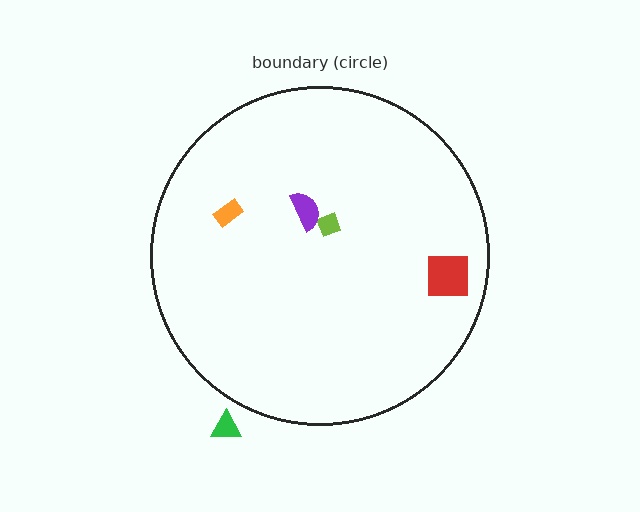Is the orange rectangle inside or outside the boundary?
Inside.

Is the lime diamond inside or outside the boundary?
Inside.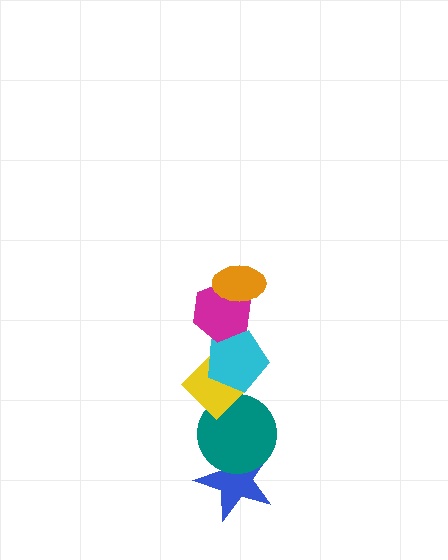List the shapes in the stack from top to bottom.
From top to bottom: the orange ellipse, the magenta hexagon, the cyan pentagon, the yellow diamond, the teal circle, the blue star.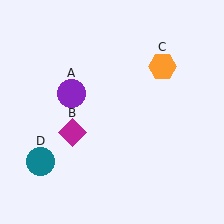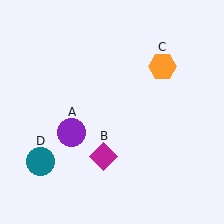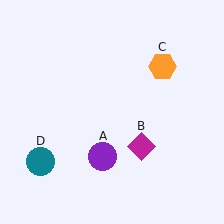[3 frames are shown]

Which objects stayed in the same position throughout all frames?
Orange hexagon (object C) and teal circle (object D) remained stationary.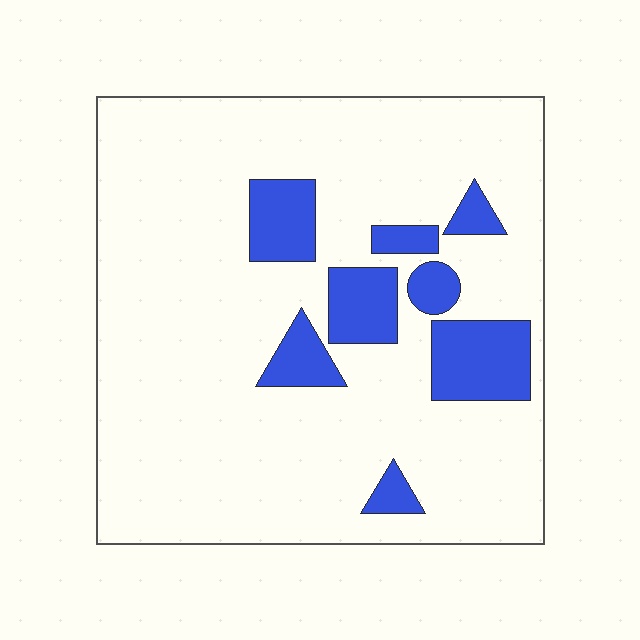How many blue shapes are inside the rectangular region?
8.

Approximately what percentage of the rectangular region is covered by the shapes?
Approximately 15%.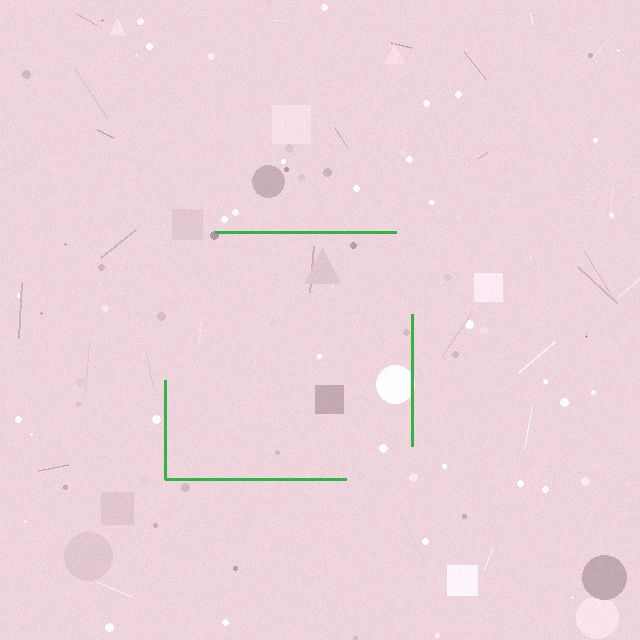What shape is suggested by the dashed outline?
The dashed outline suggests a square.